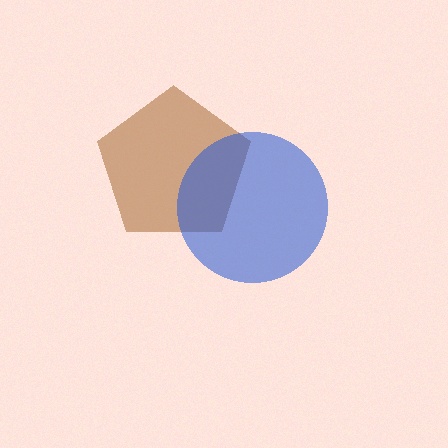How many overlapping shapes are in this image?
There are 2 overlapping shapes in the image.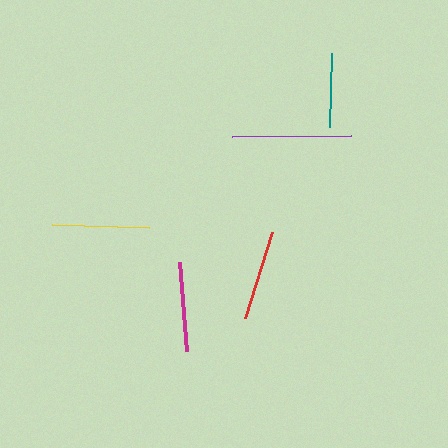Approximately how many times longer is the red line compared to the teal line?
The red line is approximately 1.2 times the length of the teal line.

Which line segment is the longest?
The purple line is the longest at approximately 119 pixels.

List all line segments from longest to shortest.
From longest to shortest: purple, yellow, red, magenta, teal.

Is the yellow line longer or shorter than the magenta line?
The yellow line is longer than the magenta line.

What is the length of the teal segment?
The teal segment is approximately 74 pixels long.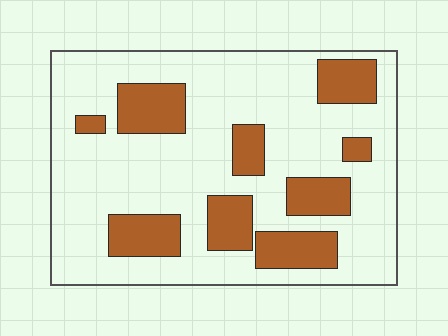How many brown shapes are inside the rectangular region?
9.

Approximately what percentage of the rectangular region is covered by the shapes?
Approximately 25%.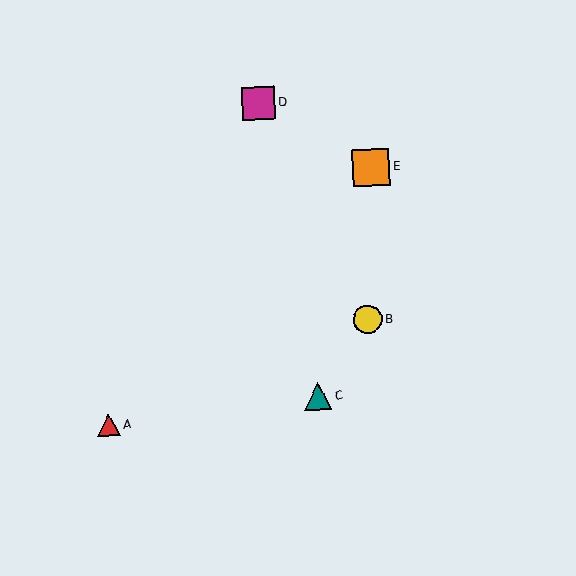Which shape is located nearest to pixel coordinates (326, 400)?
The teal triangle (labeled C) at (318, 396) is nearest to that location.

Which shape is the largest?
The orange square (labeled E) is the largest.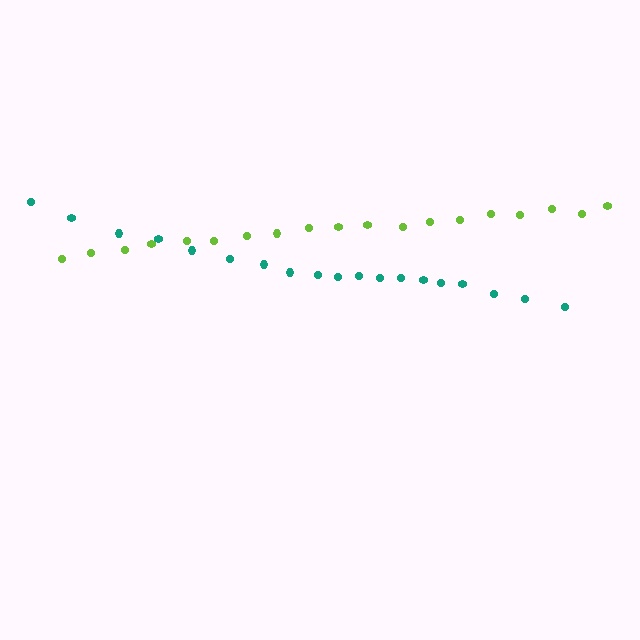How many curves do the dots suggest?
There are 2 distinct paths.